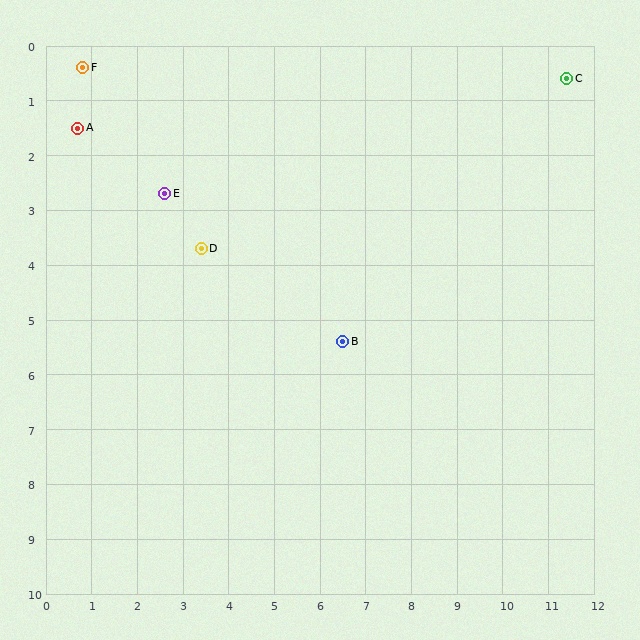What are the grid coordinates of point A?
Point A is at approximately (0.7, 1.5).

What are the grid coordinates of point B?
Point B is at approximately (6.5, 5.4).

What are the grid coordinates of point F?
Point F is at approximately (0.8, 0.4).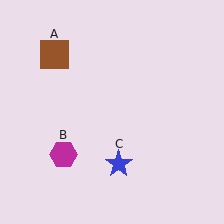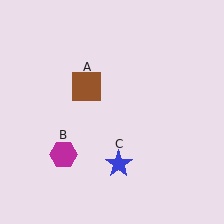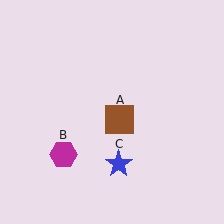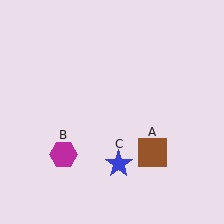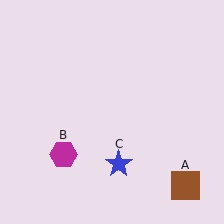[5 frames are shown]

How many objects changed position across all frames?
1 object changed position: brown square (object A).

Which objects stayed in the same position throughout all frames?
Magenta hexagon (object B) and blue star (object C) remained stationary.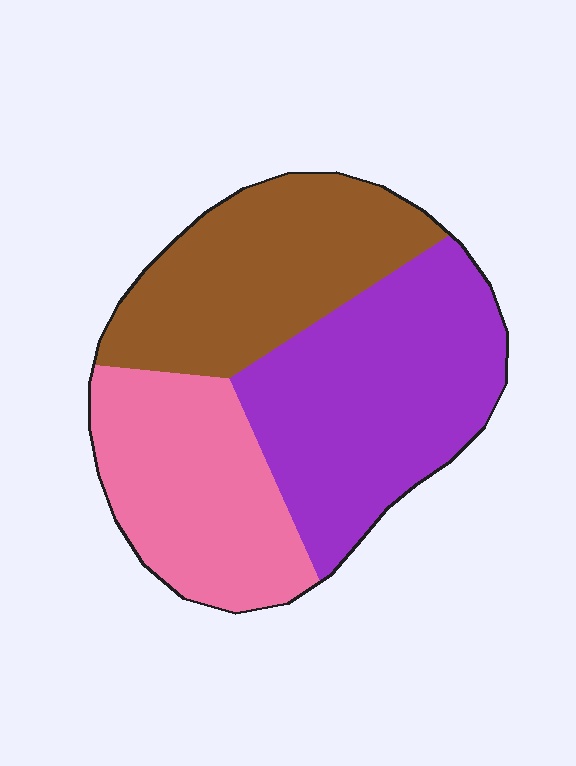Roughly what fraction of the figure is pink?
Pink takes up about one quarter (1/4) of the figure.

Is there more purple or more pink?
Purple.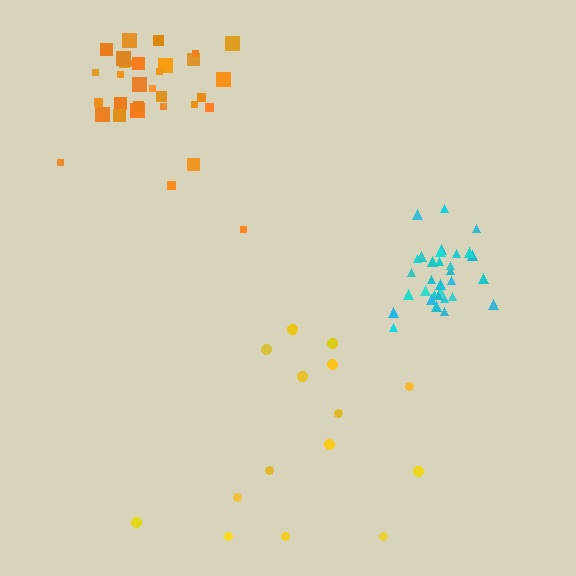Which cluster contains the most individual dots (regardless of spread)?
Orange (32).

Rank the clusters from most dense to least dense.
cyan, orange, yellow.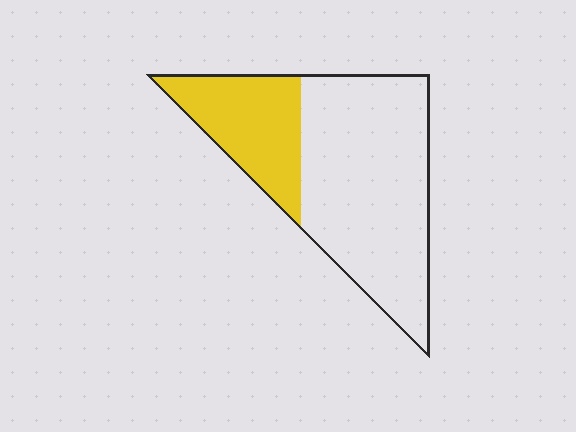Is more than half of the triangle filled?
No.